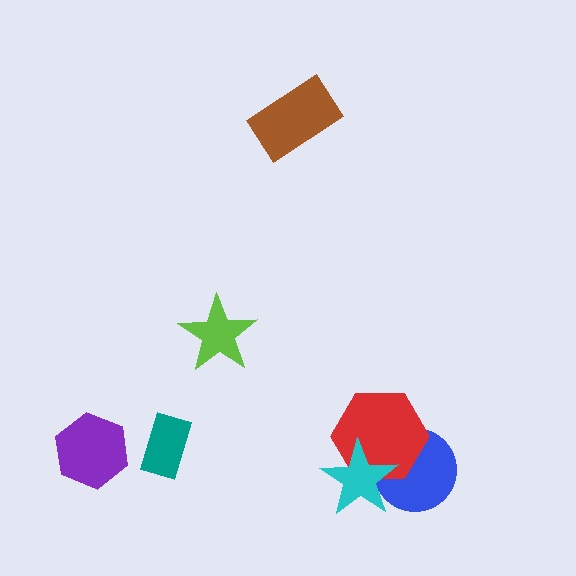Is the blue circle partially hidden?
Yes, it is partially covered by another shape.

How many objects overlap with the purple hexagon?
0 objects overlap with the purple hexagon.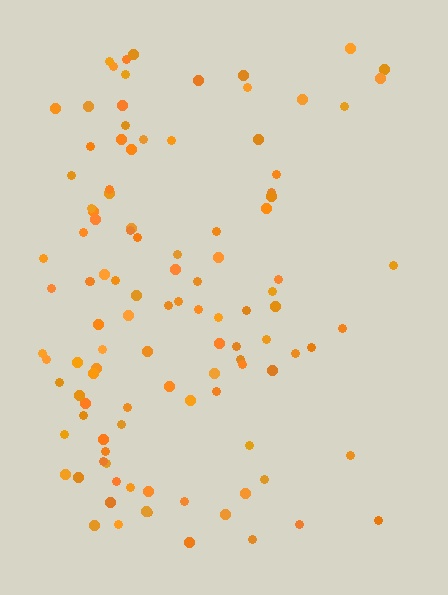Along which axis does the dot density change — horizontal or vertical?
Horizontal.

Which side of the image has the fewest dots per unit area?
The right.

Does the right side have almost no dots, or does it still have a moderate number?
Still a moderate number, just noticeably fewer than the left.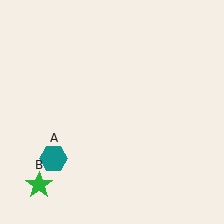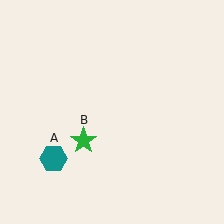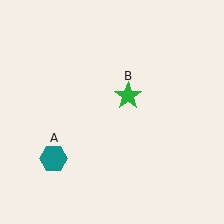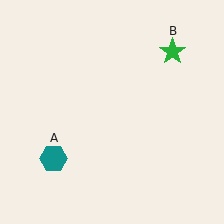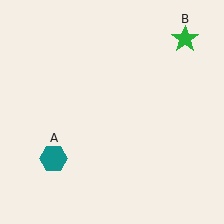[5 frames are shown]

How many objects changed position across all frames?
1 object changed position: green star (object B).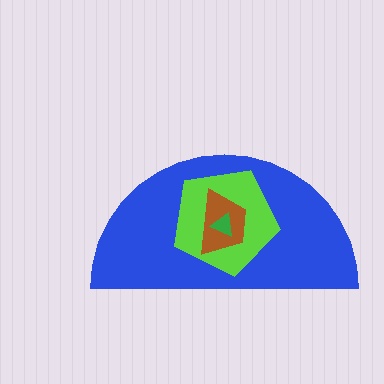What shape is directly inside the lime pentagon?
The brown trapezoid.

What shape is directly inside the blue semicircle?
The lime pentagon.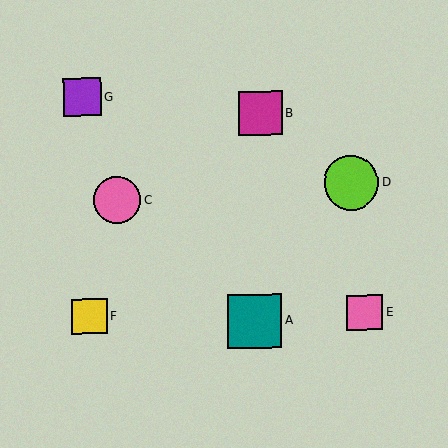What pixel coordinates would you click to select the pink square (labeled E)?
Click at (365, 313) to select the pink square E.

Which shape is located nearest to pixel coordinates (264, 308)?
The teal square (labeled A) at (255, 321) is nearest to that location.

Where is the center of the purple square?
The center of the purple square is at (82, 97).